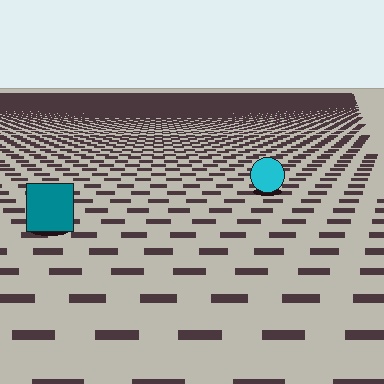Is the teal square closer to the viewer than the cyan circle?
Yes. The teal square is closer — you can tell from the texture gradient: the ground texture is coarser near it.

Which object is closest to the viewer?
The teal square is closest. The texture marks near it are larger and more spread out.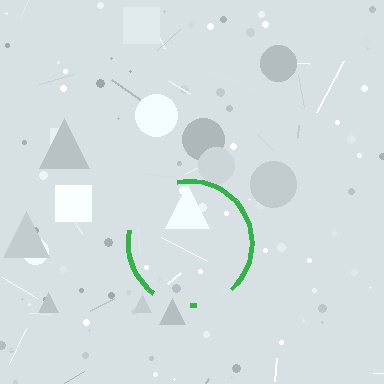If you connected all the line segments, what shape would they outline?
They would outline a circle.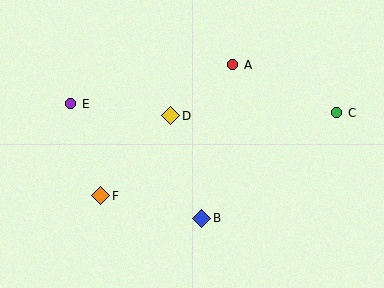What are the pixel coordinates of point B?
Point B is at (202, 218).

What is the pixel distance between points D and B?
The distance between D and B is 107 pixels.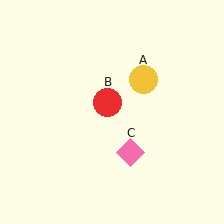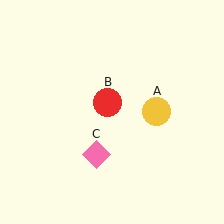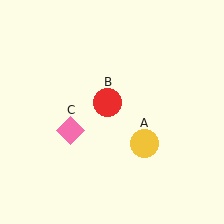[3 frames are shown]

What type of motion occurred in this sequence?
The yellow circle (object A), pink diamond (object C) rotated clockwise around the center of the scene.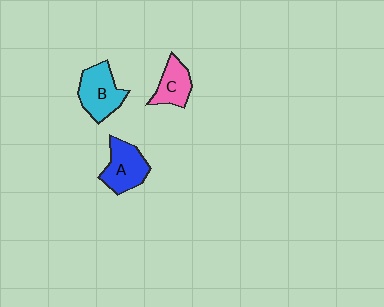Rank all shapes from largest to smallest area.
From largest to smallest: B (cyan), A (blue), C (pink).